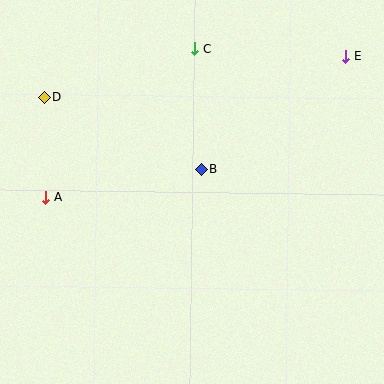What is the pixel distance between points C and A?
The distance between C and A is 211 pixels.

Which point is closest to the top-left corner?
Point D is closest to the top-left corner.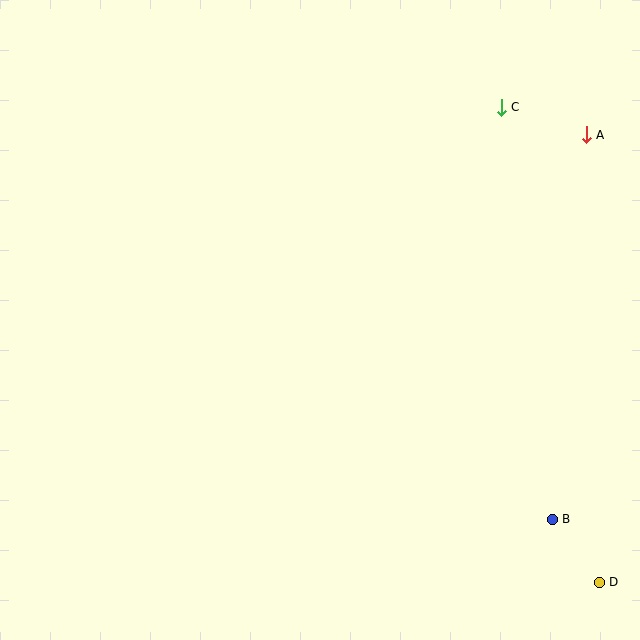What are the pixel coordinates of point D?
Point D is at (599, 582).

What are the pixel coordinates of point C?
Point C is at (501, 107).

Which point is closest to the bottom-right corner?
Point D is closest to the bottom-right corner.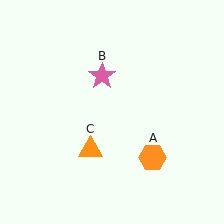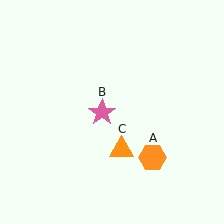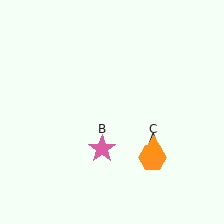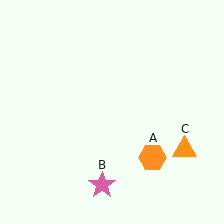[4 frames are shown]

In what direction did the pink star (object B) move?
The pink star (object B) moved down.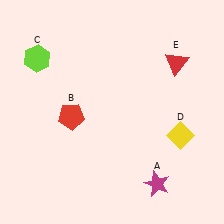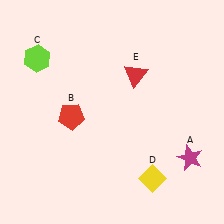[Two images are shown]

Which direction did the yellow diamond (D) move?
The yellow diamond (D) moved down.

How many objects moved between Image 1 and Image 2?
3 objects moved between the two images.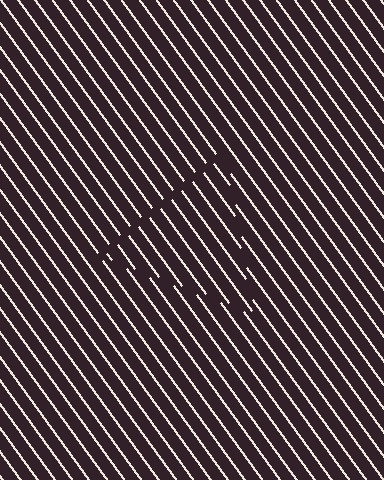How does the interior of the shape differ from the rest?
The interior of the shape contains the same grating, shifted by half a period — the contour is defined by the phase discontinuity where line-ends from the inner and outer gratings abut.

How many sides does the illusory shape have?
3 sides — the line-ends trace a triangle.